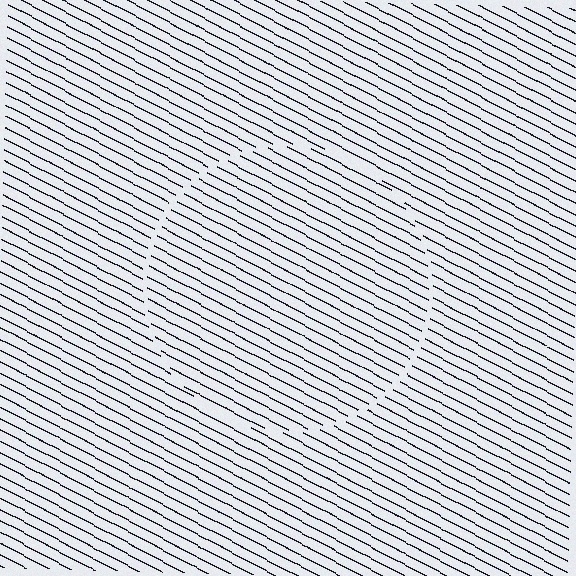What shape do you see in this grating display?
An illusory circle. The interior of the shape contains the same grating, shifted by half a period — the contour is defined by the phase discontinuity where line-ends from the inner and outer gratings abut.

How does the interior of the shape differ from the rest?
The interior of the shape contains the same grating, shifted by half a period — the contour is defined by the phase discontinuity where line-ends from the inner and outer gratings abut.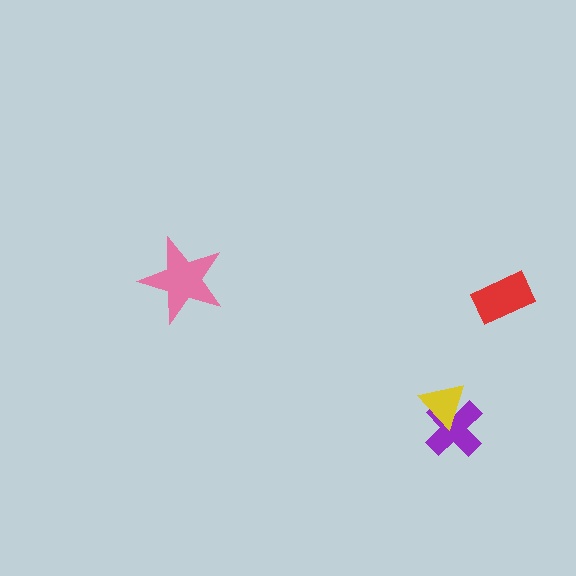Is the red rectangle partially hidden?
No, no other shape covers it.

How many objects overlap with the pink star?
0 objects overlap with the pink star.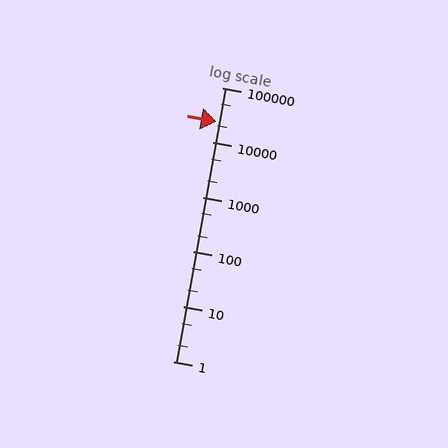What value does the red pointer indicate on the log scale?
The pointer indicates approximately 24000.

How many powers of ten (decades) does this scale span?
The scale spans 5 decades, from 1 to 100000.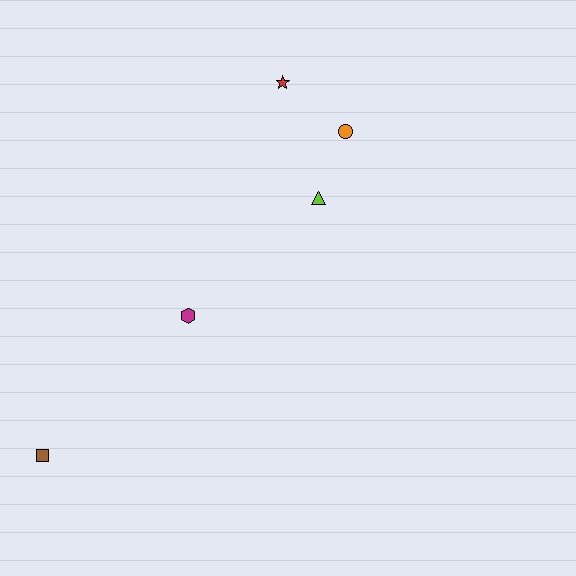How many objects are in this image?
There are 5 objects.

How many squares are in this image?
There is 1 square.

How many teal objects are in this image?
There are no teal objects.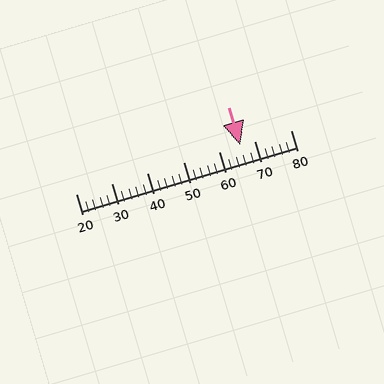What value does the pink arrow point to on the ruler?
The pink arrow points to approximately 66.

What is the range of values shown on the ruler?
The ruler shows values from 20 to 80.